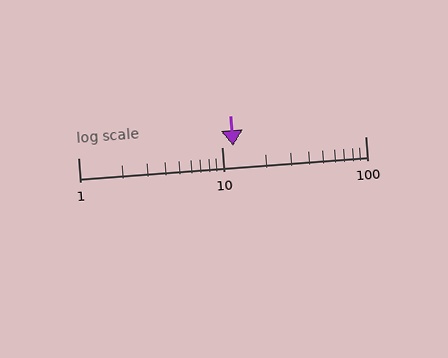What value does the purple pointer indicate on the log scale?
The pointer indicates approximately 12.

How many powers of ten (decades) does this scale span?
The scale spans 2 decades, from 1 to 100.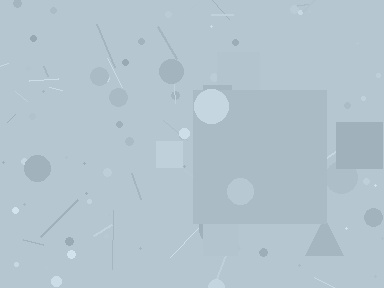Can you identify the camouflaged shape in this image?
The camouflaged shape is a square.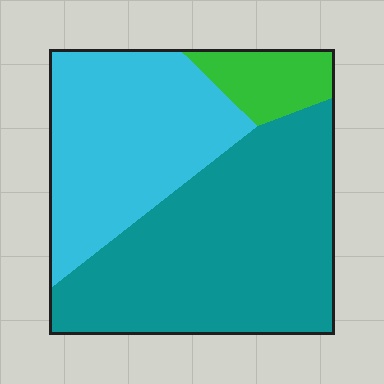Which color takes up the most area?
Teal, at roughly 55%.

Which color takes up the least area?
Green, at roughly 10%.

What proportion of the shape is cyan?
Cyan takes up about three eighths (3/8) of the shape.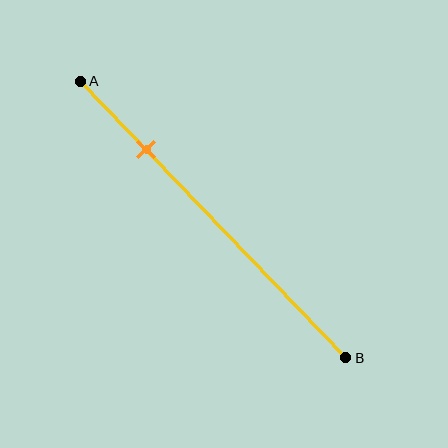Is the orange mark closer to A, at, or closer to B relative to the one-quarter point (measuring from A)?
The orange mark is approximately at the one-quarter point of segment AB.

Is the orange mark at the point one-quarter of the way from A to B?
Yes, the mark is approximately at the one-quarter point.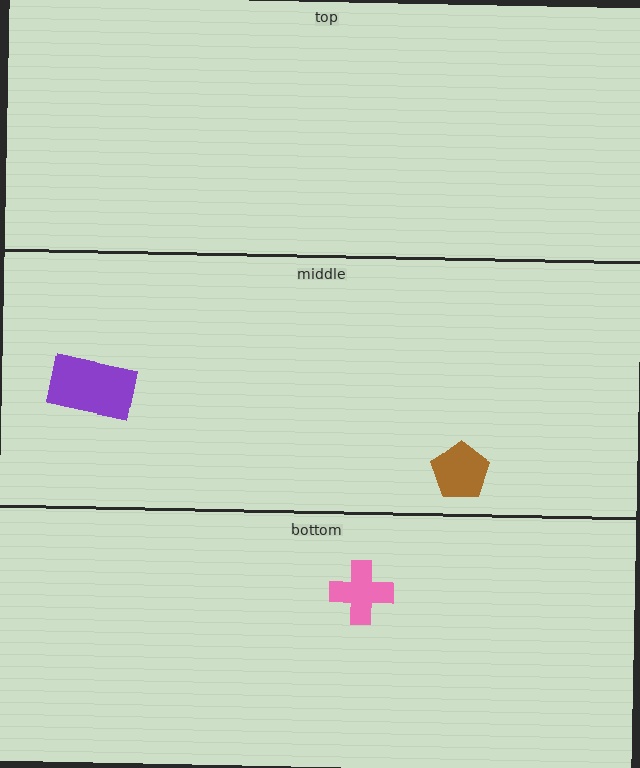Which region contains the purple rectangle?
The middle region.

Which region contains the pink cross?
The bottom region.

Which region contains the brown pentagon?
The middle region.